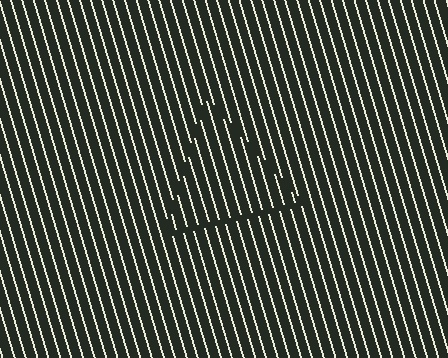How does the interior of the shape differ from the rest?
The interior of the shape contains the same grating, shifted by half a period — the contour is defined by the phase discontinuity where line-ends from the inner and outer gratings abut.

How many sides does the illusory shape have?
3 sides — the line-ends trace a triangle.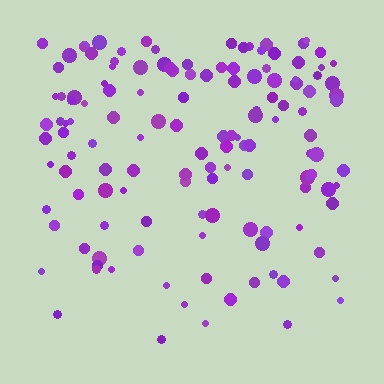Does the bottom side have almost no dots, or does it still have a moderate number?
Still a moderate number, just noticeably fewer than the top.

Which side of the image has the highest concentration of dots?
The top.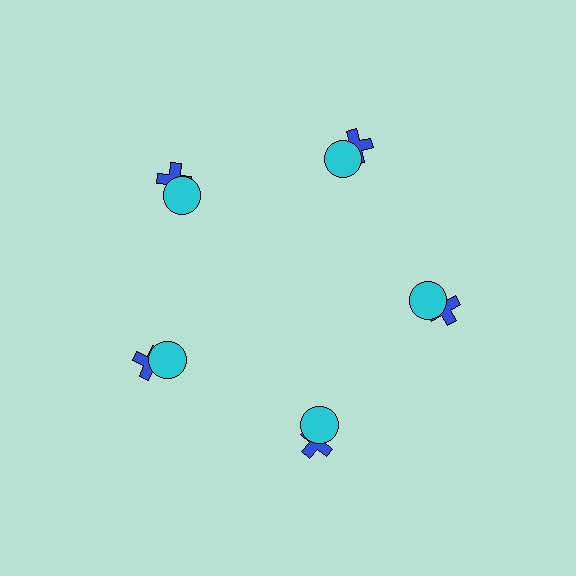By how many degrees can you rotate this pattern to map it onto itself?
The pattern maps onto itself every 72 degrees of rotation.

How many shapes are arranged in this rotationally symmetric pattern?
There are 10 shapes, arranged in 5 groups of 2.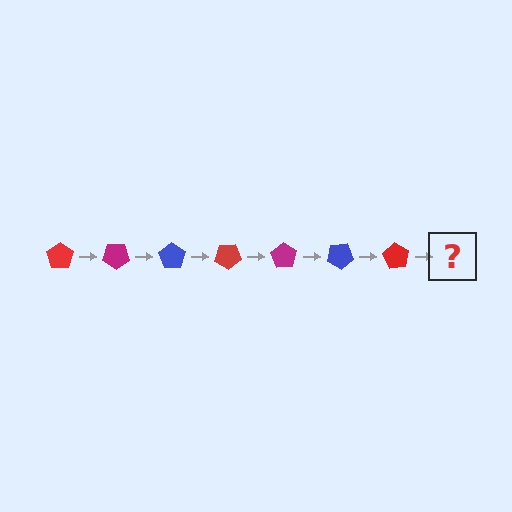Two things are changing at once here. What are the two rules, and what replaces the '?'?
The two rules are that it rotates 35 degrees each step and the color cycles through red, magenta, and blue. The '?' should be a magenta pentagon, rotated 245 degrees from the start.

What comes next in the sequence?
The next element should be a magenta pentagon, rotated 245 degrees from the start.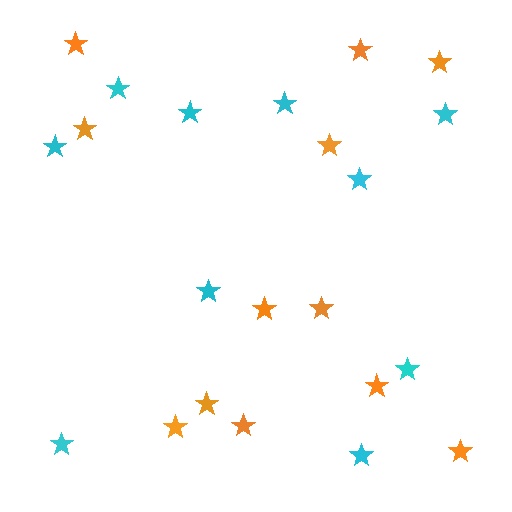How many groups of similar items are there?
There are 2 groups: one group of orange stars (12) and one group of cyan stars (10).